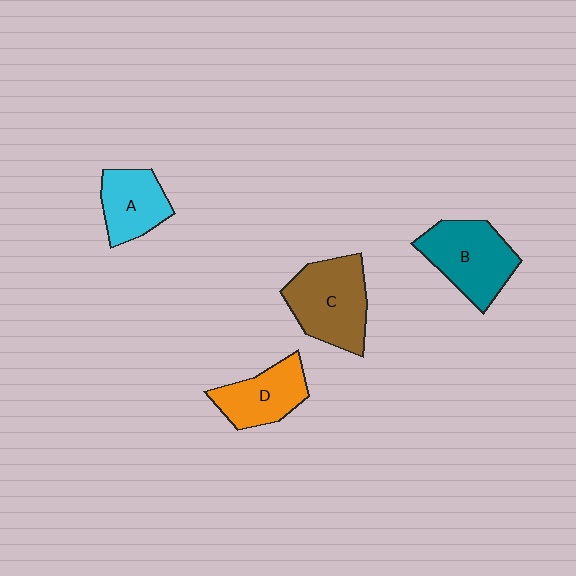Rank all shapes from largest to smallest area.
From largest to smallest: C (brown), B (teal), D (orange), A (cyan).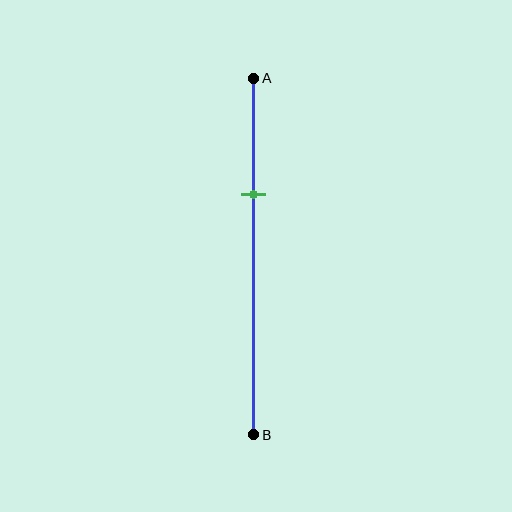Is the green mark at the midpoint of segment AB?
No, the mark is at about 30% from A, not at the 50% midpoint.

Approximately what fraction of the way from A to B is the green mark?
The green mark is approximately 30% of the way from A to B.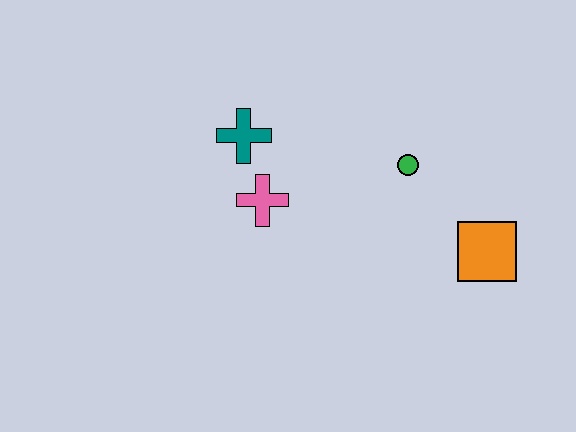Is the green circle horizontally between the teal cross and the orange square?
Yes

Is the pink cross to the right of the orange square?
No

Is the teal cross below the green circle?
No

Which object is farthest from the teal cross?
The orange square is farthest from the teal cross.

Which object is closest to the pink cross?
The teal cross is closest to the pink cross.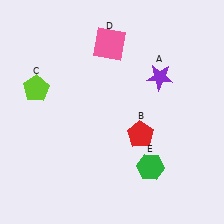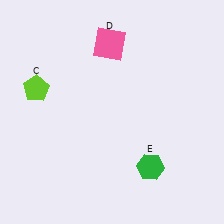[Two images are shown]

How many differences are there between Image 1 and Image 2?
There are 2 differences between the two images.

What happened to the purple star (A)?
The purple star (A) was removed in Image 2. It was in the top-right area of Image 1.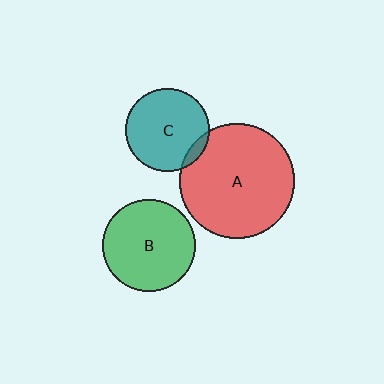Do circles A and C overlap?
Yes.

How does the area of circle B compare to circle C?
Approximately 1.2 times.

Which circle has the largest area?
Circle A (red).